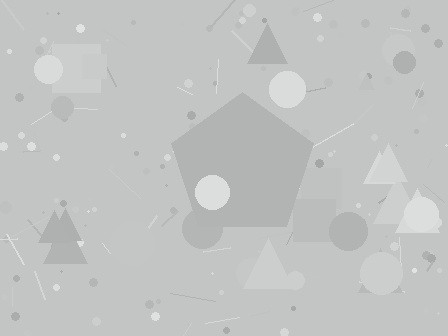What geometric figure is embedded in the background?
A pentagon is embedded in the background.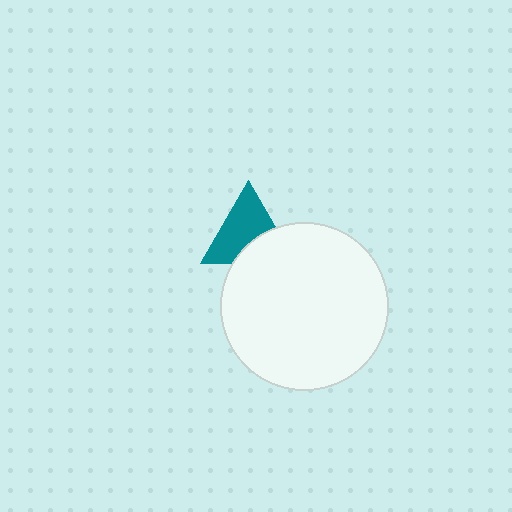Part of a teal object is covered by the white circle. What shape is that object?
It is a triangle.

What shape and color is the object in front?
The object in front is a white circle.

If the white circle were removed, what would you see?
You would see the complete teal triangle.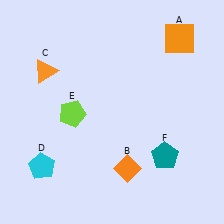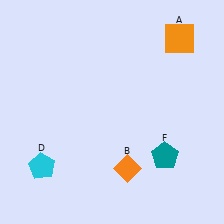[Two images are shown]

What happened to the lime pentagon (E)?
The lime pentagon (E) was removed in Image 2. It was in the bottom-left area of Image 1.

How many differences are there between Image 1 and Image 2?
There are 2 differences between the two images.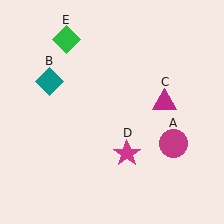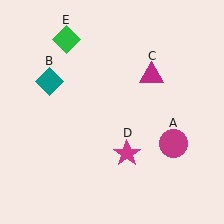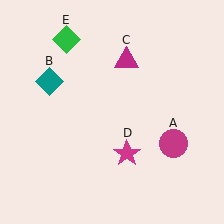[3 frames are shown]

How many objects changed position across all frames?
1 object changed position: magenta triangle (object C).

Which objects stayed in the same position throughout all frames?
Magenta circle (object A) and teal diamond (object B) and magenta star (object D) and green diamond (object E) remained stationary.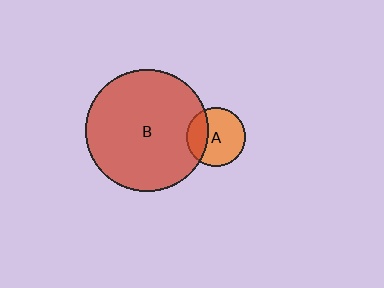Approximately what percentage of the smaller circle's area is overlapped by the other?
Approximately 30%.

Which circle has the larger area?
Circle B (red).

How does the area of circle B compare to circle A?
Approximately 4.2 times.